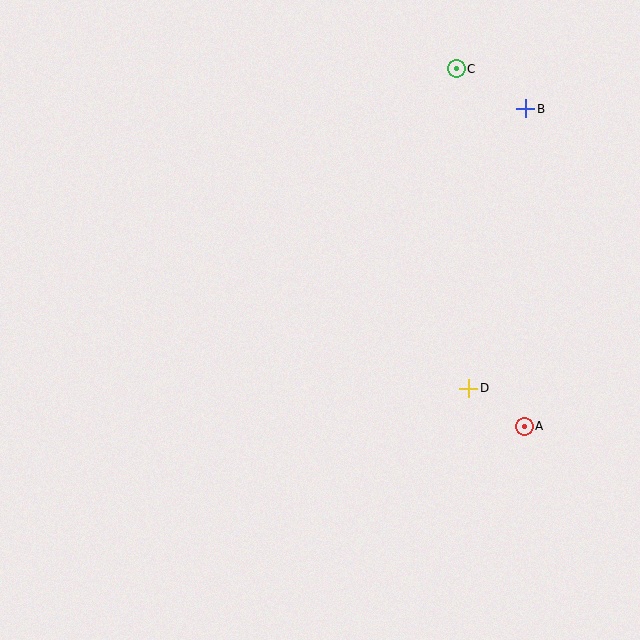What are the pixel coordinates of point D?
Point D is at (469, 388).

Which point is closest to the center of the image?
Point D at (469, 388) is closest to the center.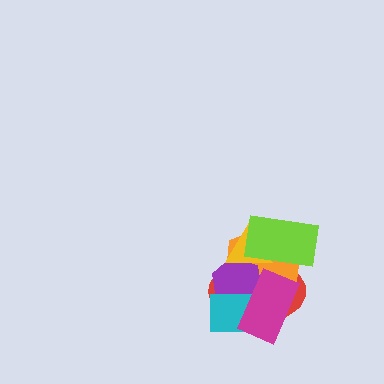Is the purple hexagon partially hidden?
Yes, it is partially covered by another shape.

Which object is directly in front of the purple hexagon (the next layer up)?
The cyan rectangle is directly in front of the purple hexagon.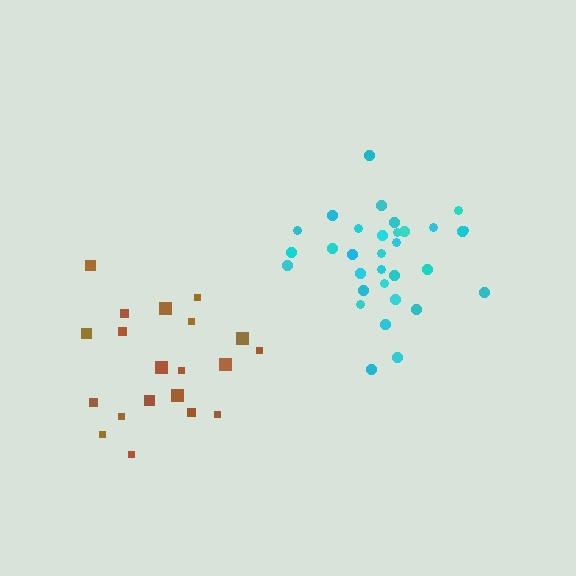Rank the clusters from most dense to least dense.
cyan, brown.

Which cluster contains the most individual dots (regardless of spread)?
Cyan (32).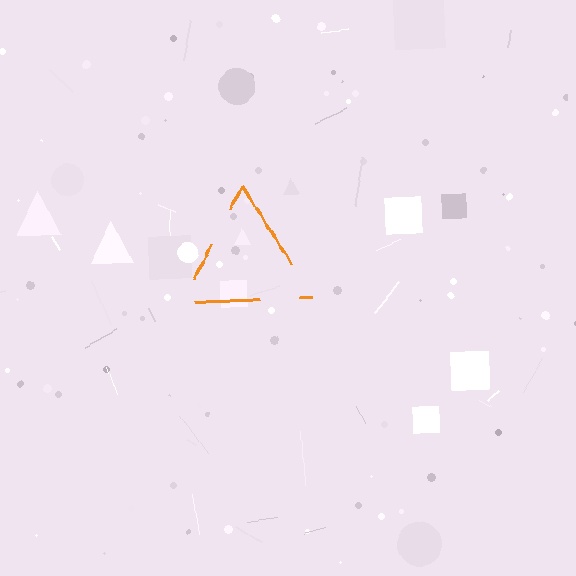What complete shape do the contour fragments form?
The contour fragments form a triangle.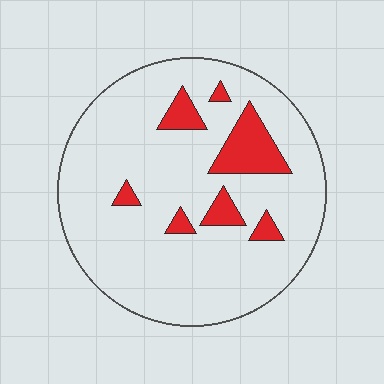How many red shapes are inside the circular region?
7.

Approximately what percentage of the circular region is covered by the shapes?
Approximately 15%.